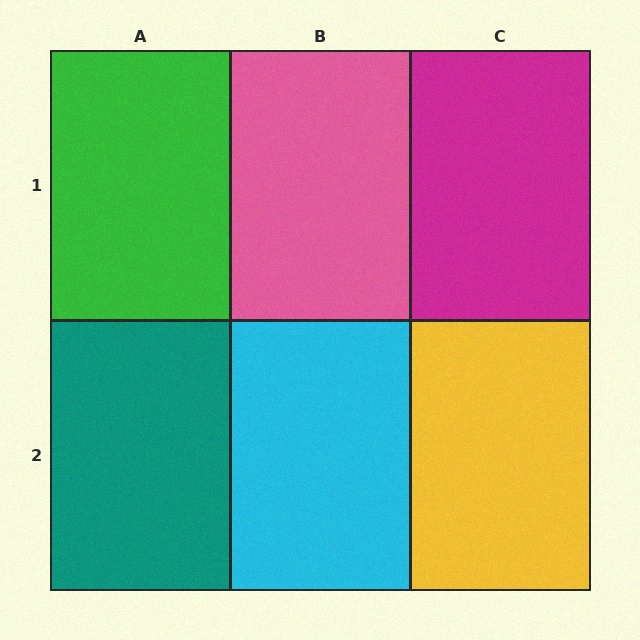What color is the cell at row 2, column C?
Yellow.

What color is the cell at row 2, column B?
Cyan.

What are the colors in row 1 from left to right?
Green, pink, magenta.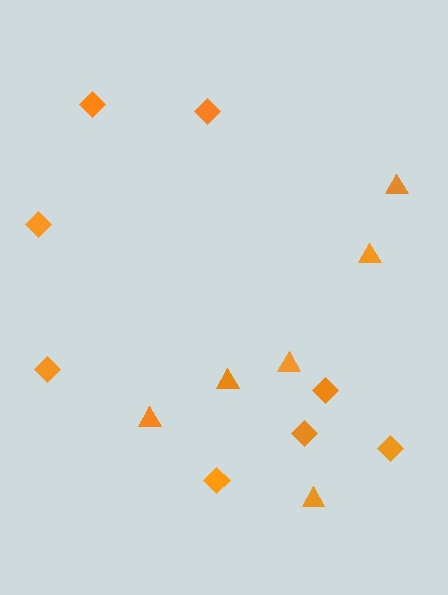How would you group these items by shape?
There are 2 groups: one group of triangles (6) and one group of diamonds (8).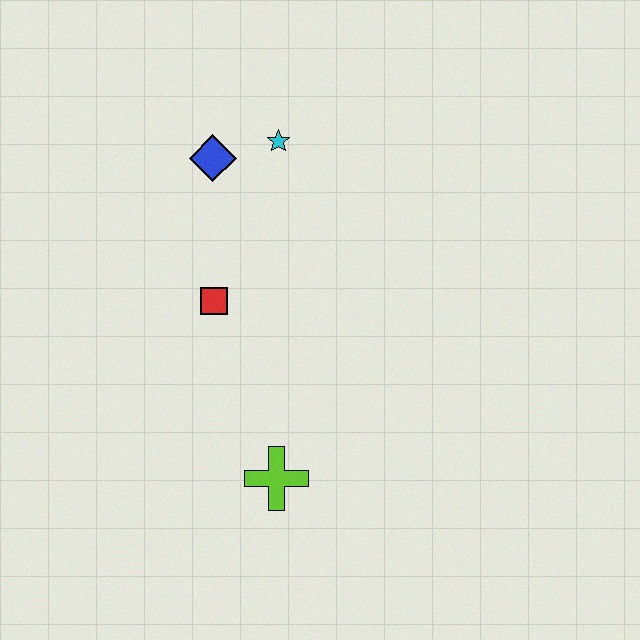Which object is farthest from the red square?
The lime cross is farthest from the red square.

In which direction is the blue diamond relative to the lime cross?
The blue diamond is above the lime cross.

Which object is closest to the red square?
The blue diamond is closest to the red square.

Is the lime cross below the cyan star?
Yes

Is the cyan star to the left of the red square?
No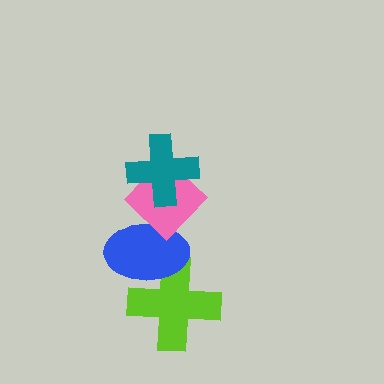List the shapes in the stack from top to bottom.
From top to bottom: the teal cross, the pink diamond, the blue ellipse, the lime cross.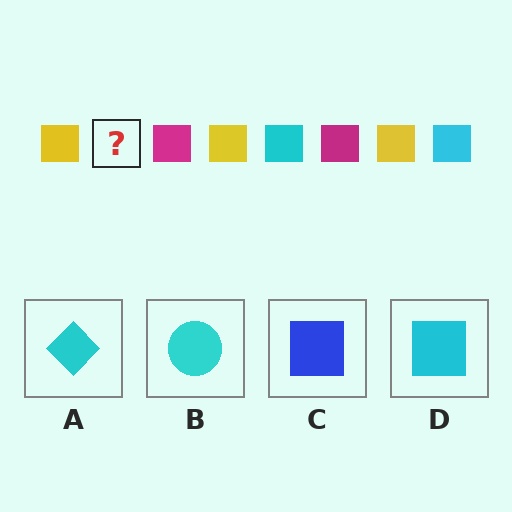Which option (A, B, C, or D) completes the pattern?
D.